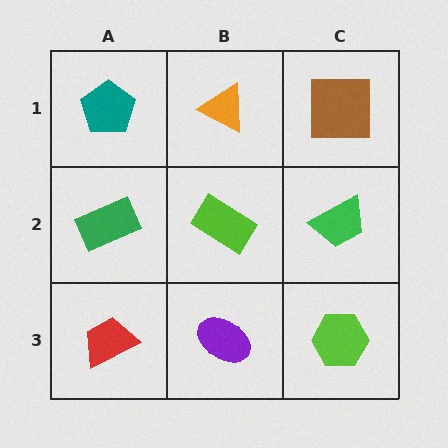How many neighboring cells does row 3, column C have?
2.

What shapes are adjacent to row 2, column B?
An orange triangle (row 1, column B), a purple ellipse (row 3, column B), a green rectangle (row 2, column A), a green trapezoid (row 2, column C).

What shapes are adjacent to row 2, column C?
A brown square (row 1, column C), a lime hexagon (row 3, column C), a lime rectangle (row 2, column B).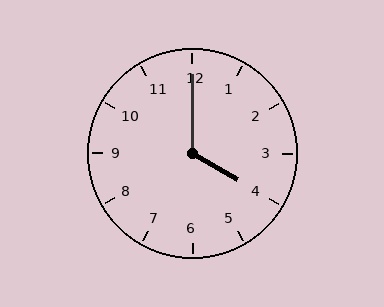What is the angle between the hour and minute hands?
Approximately 120 degrees.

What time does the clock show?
4:00.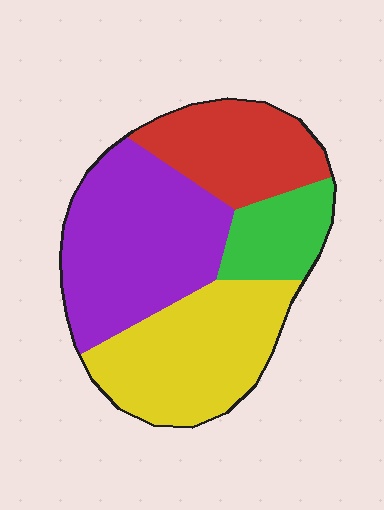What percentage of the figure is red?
Red covers around 20% of the figure.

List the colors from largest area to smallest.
From largest to smallest: purple, yellow, red, green.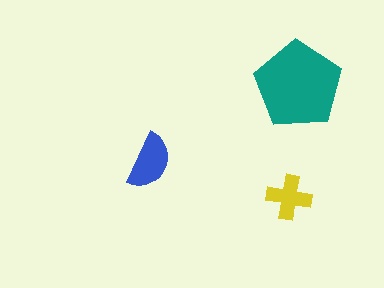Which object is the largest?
The teal pentagon.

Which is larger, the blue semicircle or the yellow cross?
The blue semicircle.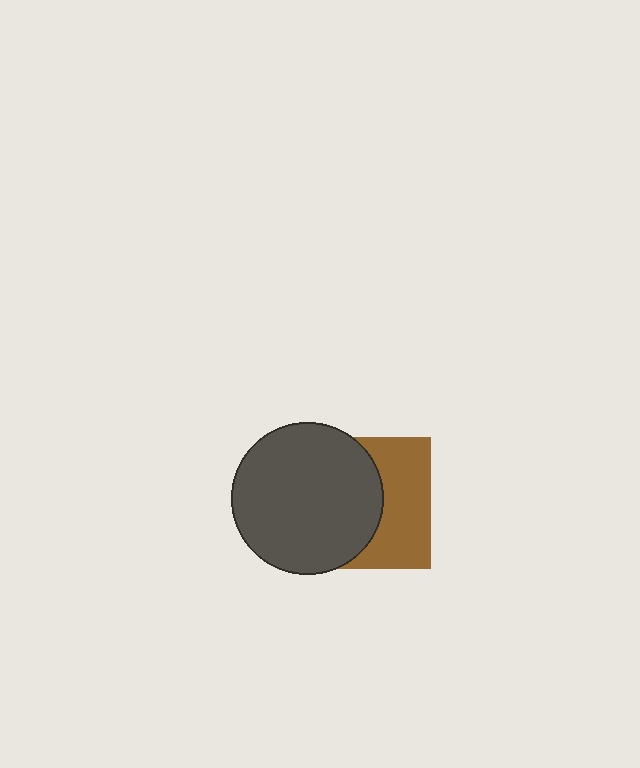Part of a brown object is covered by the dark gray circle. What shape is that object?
It is a square.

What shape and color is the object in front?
The object in front is a dark gray circle.